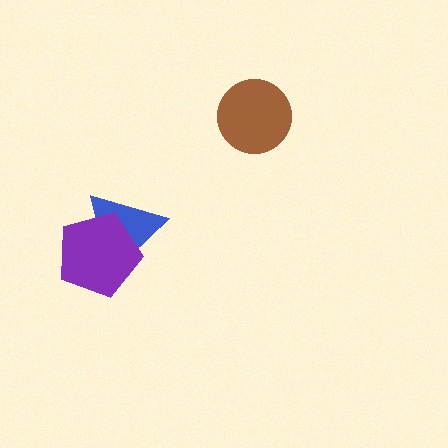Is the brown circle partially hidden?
No, no other shape covers it.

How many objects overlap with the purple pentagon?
1 object overlaps with the purple pentagon.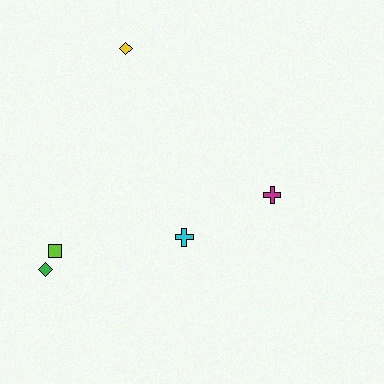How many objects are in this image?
There are 5 objects.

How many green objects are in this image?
There is 1 green object.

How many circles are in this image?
There are no circles.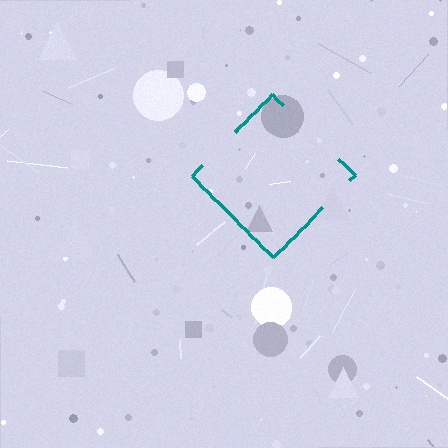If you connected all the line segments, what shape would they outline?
They would outline a diamond.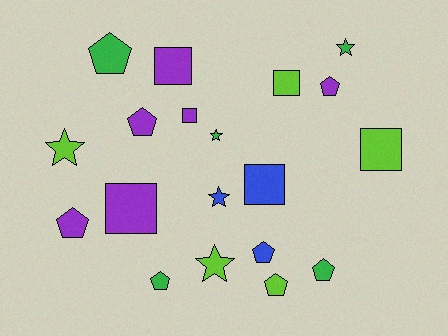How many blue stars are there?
There is 1 blue star.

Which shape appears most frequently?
Pentagon, with 8 objects.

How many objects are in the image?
There are 19 objects.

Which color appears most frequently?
Purple, with 6 objects.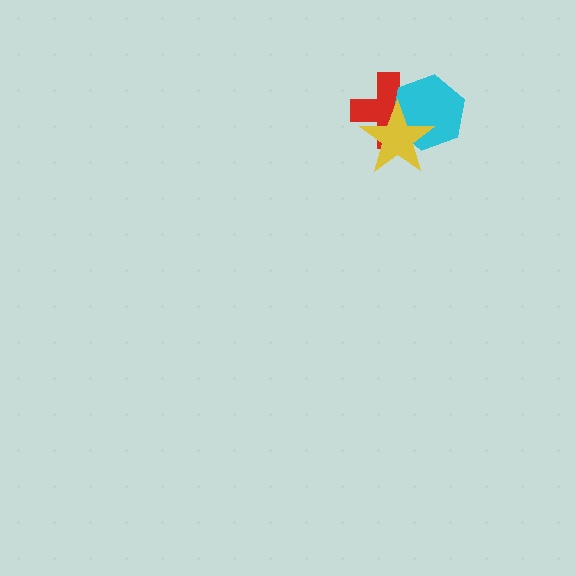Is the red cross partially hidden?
Yes, it is partially covered by another shape.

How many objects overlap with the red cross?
2 objects overlap with the red cross.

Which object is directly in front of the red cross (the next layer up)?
The cyan hexagon is directly in front of the red cross.